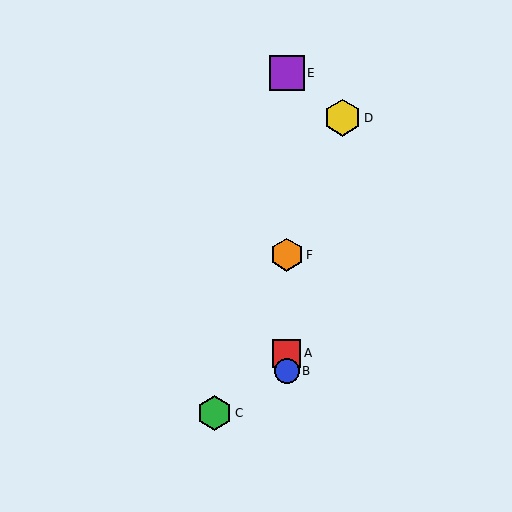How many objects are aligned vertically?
4 objects (A, B, E, F) are aligned vertically.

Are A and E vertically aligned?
Yes, both are at x≈287.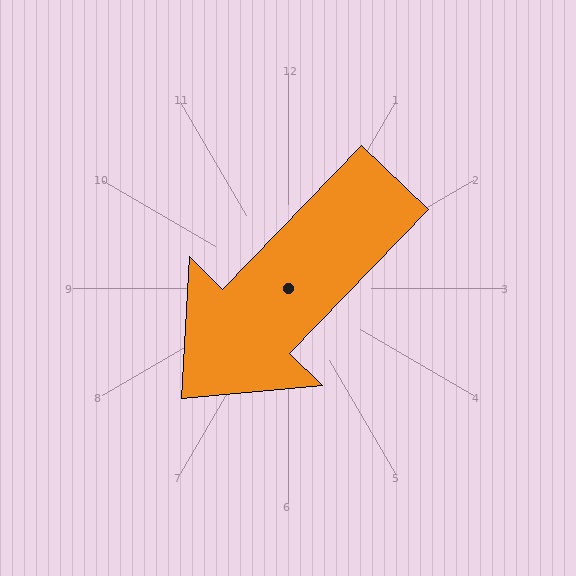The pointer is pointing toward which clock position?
Roughly 7 o'clock.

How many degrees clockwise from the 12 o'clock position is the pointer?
Approximately 224 degrees.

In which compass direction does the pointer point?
Southwest.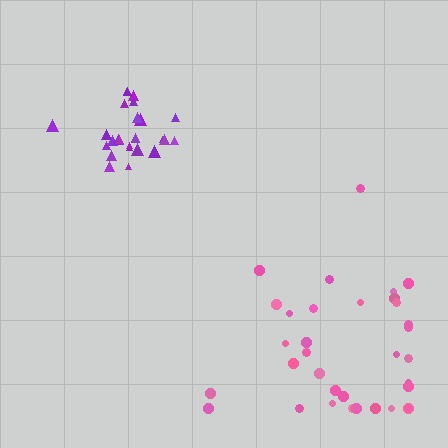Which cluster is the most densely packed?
Purple.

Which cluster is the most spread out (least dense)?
Pink.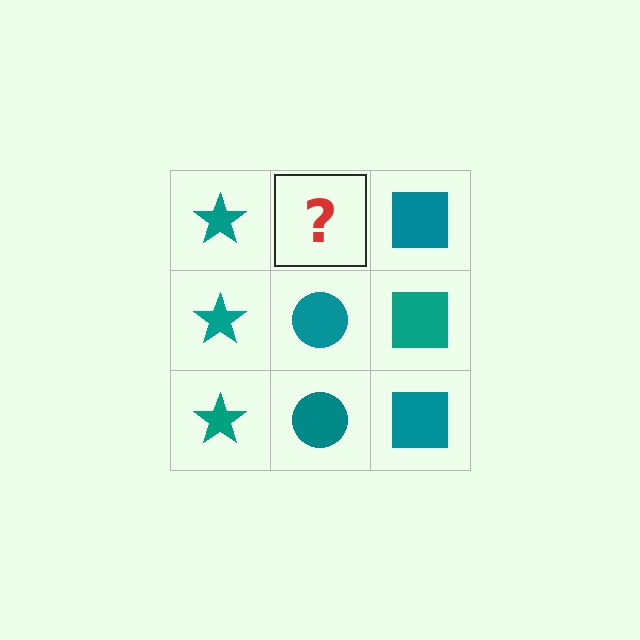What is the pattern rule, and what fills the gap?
The rule is that each column has a consistent shape. The gap should be filled with a teal circle.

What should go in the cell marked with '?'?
The missing cell should contain a teal circle.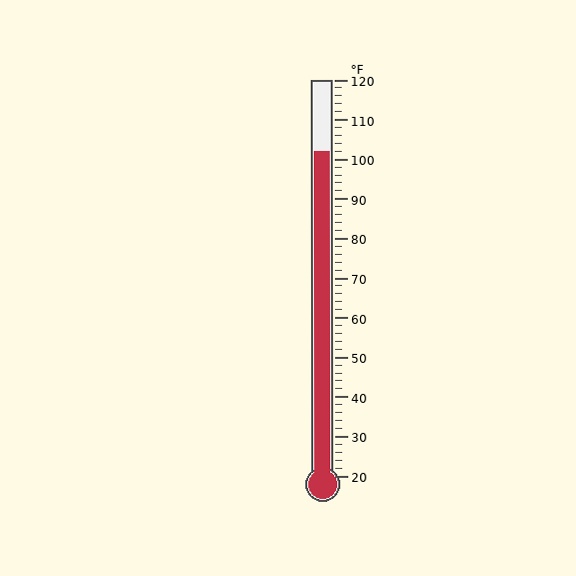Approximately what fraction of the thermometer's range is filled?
The thermometer is filled to approximately 80% of its range.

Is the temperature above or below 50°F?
The temperature is above 50°F.